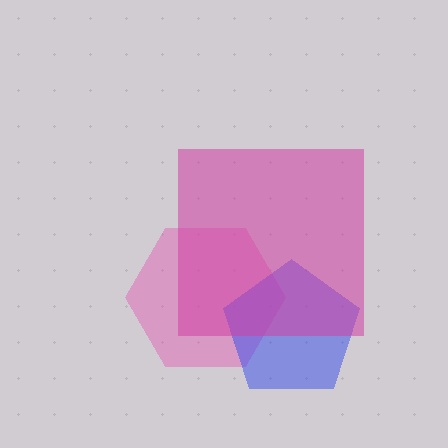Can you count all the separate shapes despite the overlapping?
Yes, there are 3 separate shapes.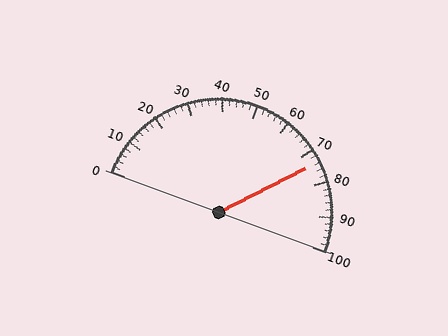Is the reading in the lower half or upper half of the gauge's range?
The reading is in the upper half of the range (0 to 100).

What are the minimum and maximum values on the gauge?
The gauge ranges from 0 to 100.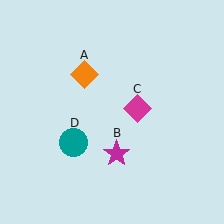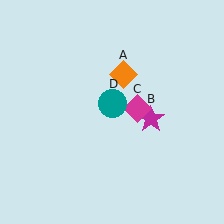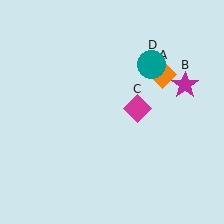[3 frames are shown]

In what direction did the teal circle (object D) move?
The teal circle (object D) moved up and to the right.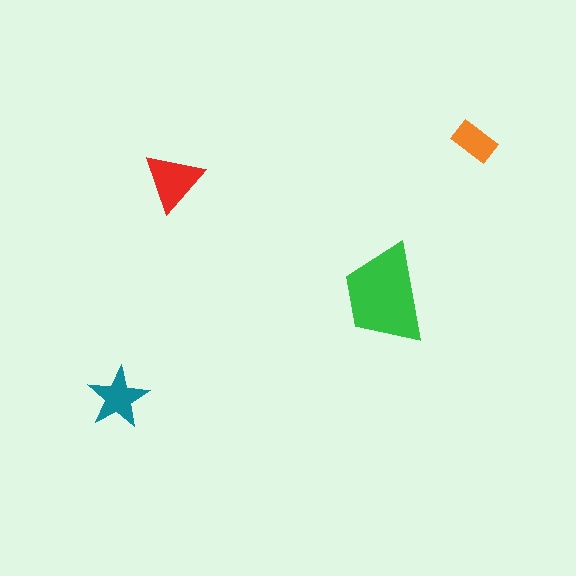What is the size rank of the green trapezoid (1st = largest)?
1st.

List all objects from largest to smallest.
The green trapezoid, the red triangle, the teal star, the orange rectangle.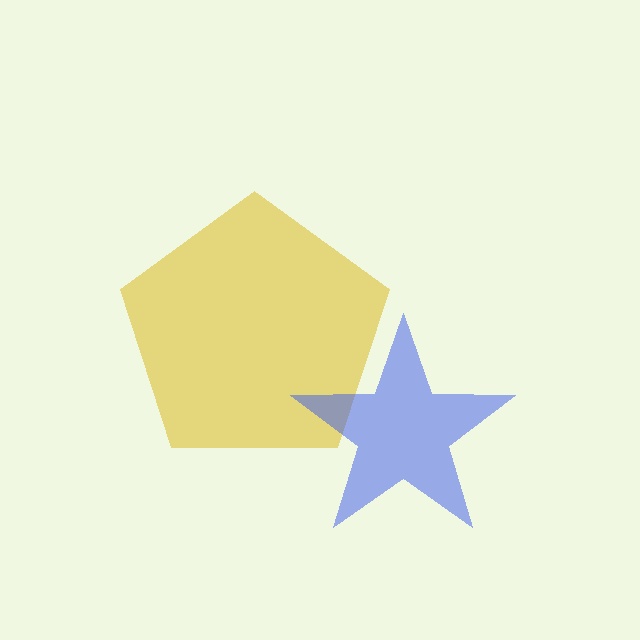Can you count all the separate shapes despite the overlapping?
Yes, there are 2 separate shapes.